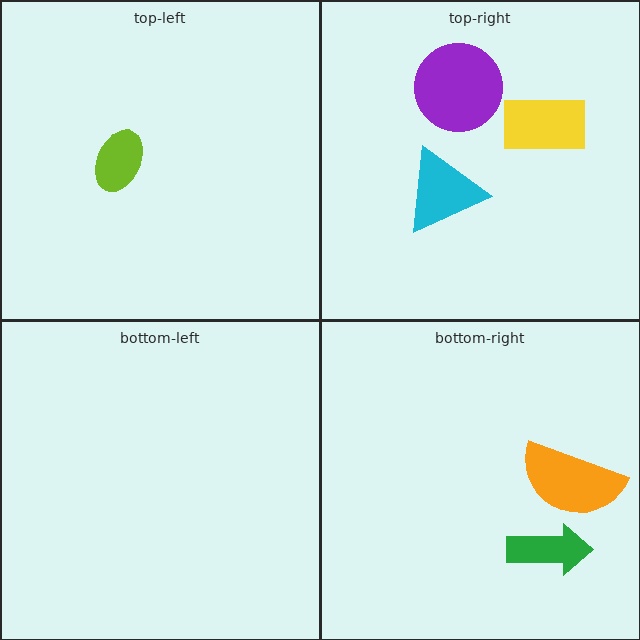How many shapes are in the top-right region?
3.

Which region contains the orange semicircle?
The bottom-right region.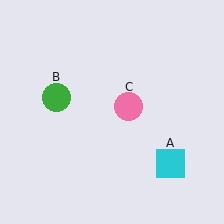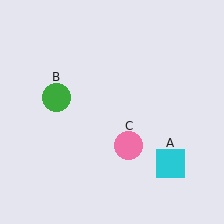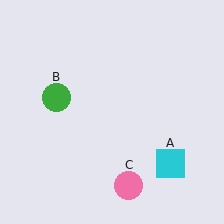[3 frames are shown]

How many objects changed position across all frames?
1 object changed position: pink circle (object C).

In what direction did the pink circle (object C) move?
The pink circle (object C) moved down.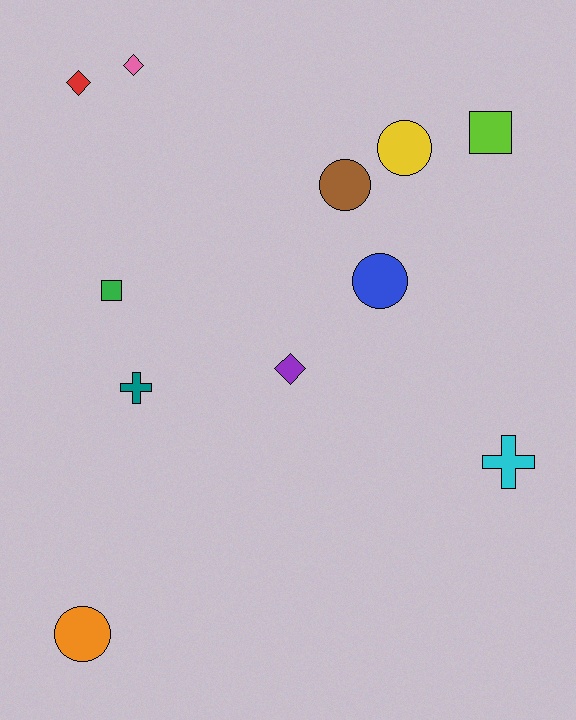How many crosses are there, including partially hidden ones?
There are 2 crosses.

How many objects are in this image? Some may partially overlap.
There are 11 objects.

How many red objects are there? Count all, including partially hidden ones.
There is 1 red object.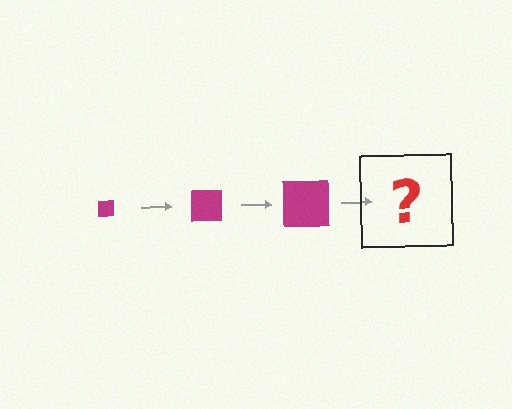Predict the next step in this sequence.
The next step is a magenta square, larger than the previous one.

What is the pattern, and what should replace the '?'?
The pattern is that the square gets progressively larger each step. The '?' should be a magenta square, larger than the previous one.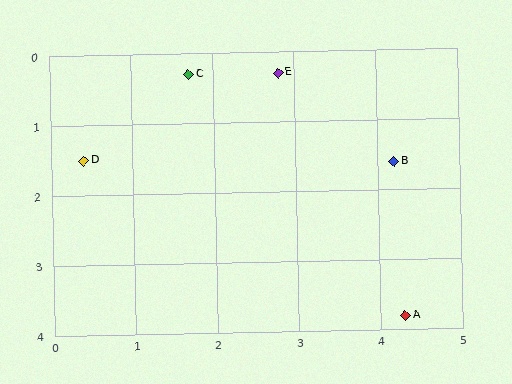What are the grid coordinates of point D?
Point D is at approximately (0.4, 1.5).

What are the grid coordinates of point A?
Point A is at approximately (4.3, 3.8).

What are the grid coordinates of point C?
Point C is at approximately (1.7, 0.3).